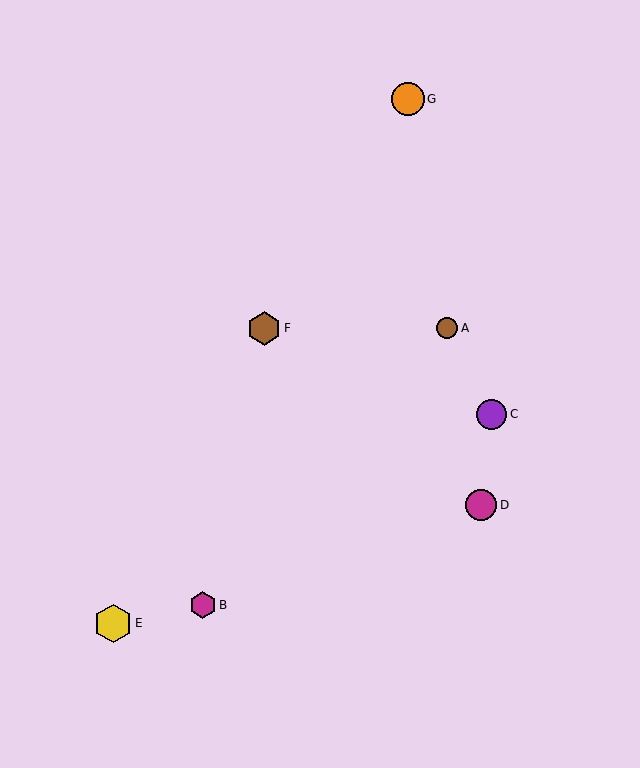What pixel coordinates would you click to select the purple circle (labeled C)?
Click at (491, 414) to select the purple circle C.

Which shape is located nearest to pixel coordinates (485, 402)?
The purple circle (labeled C) at (491, 414) is nearest to that location.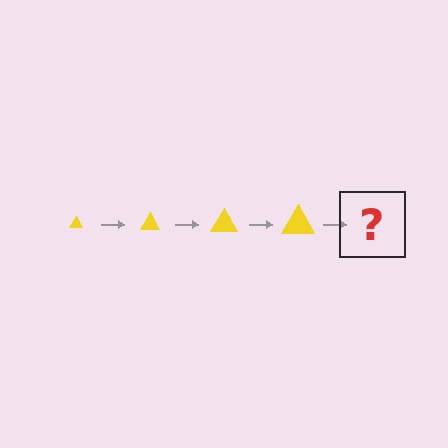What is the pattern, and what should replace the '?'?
The pattern is that the triangle gets progressively larger each step. The '?' should be a yellow triangle, larger than the previous one.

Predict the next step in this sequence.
The next step is a yellow triangle, larger than the previous one.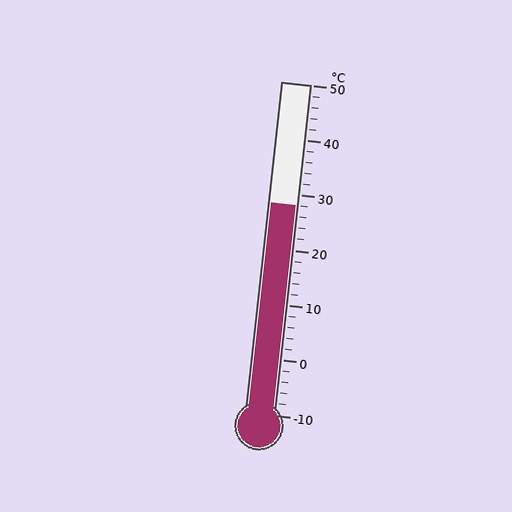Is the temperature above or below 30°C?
The temperature is below 30°C.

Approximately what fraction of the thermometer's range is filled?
The thermometer is filled to approximately 65% of its range.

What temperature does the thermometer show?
The thermometer shows approximately 28°C.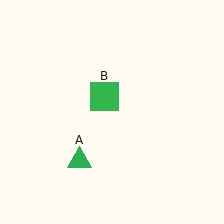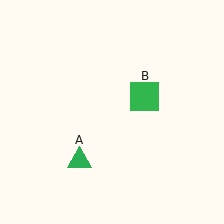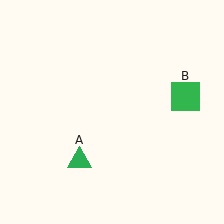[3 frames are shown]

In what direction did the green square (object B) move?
The green square (object B) moved right.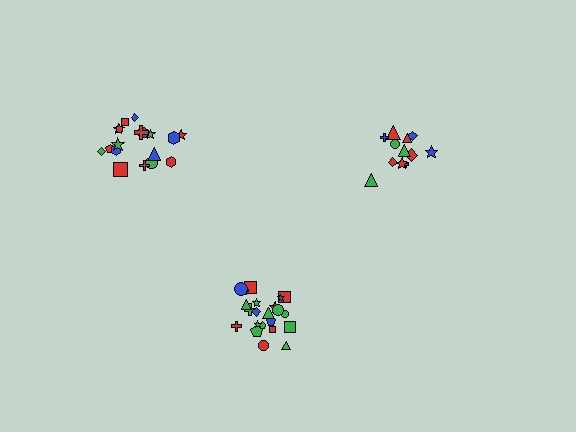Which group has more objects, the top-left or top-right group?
The top-left group.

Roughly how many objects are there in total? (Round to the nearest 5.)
Roughly 50 objects in total.